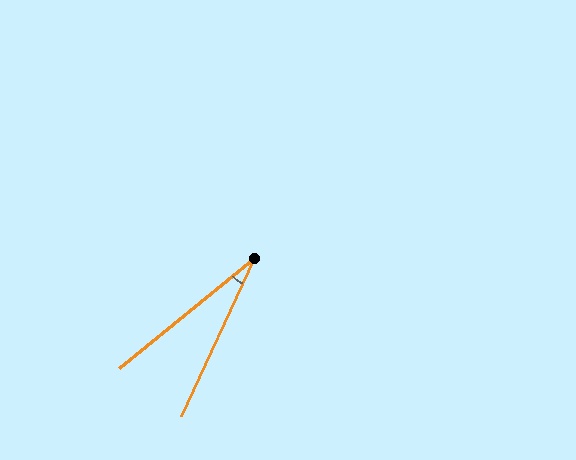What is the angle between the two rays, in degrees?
Approximately 26 degrees.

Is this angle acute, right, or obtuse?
It is acute.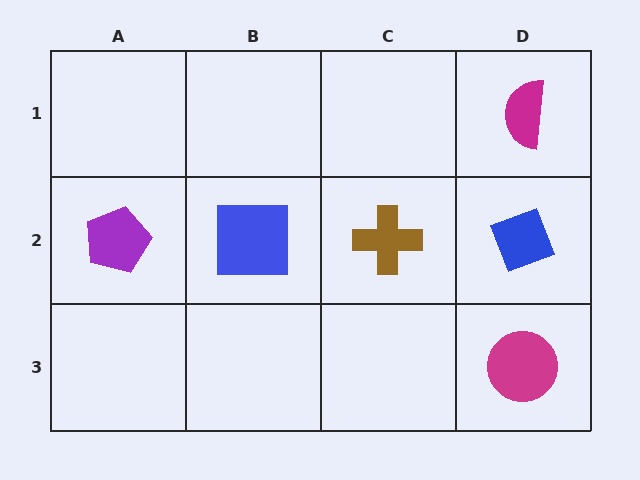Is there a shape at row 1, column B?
No, that cell is empty.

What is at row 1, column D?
A magenta semicircle.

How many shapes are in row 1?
1 shape.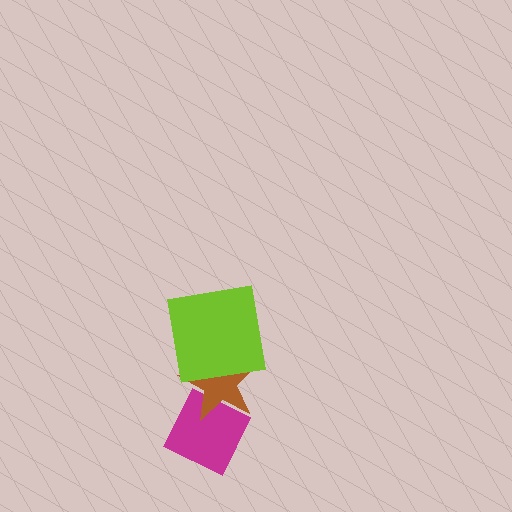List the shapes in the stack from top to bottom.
From top to bottom: the lime square, the brown star, the magenta diamond.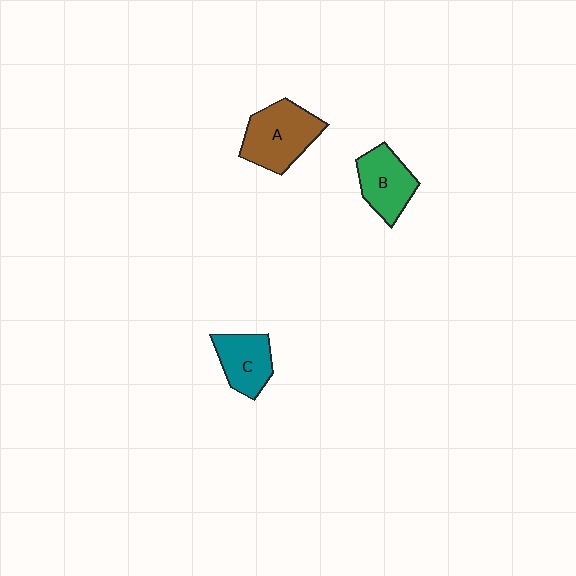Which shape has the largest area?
Shape A (brown).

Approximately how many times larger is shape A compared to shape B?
Approximately 1.3 times.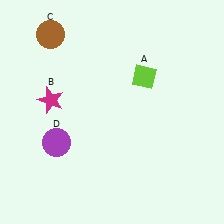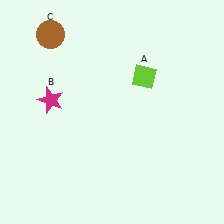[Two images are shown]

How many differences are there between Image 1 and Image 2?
There is 1 difference between the two images.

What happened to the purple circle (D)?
The purple circle (D) was removed in Image 2. It was in the bottom-left area of Image 1.